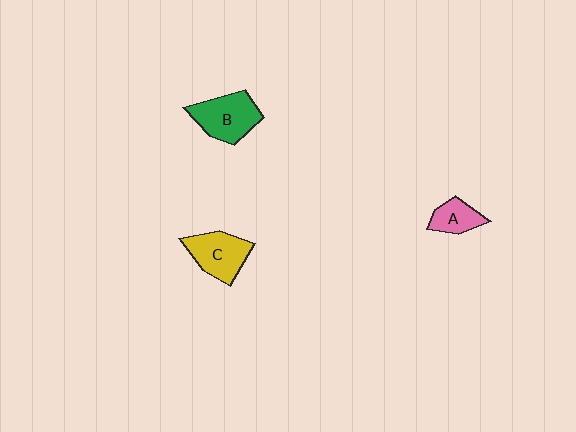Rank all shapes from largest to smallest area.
From largest to smallest: B (green), C (yellow), A (pink).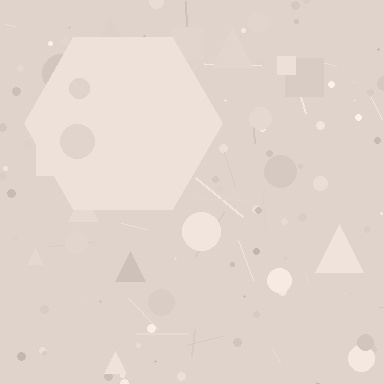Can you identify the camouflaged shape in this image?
The camouflaged shape is a hexagon.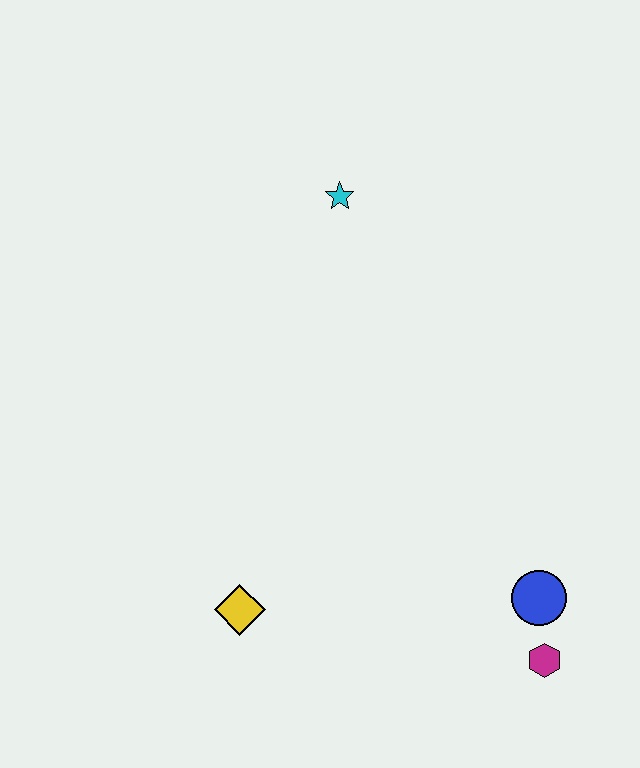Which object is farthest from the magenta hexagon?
The cyan star is farthest from the magenta hexagon.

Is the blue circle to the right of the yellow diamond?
Yes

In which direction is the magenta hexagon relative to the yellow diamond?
The magenta hexagon is to the right of the yellow diamond.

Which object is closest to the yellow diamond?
The blue circle is closest to the yellow diamond.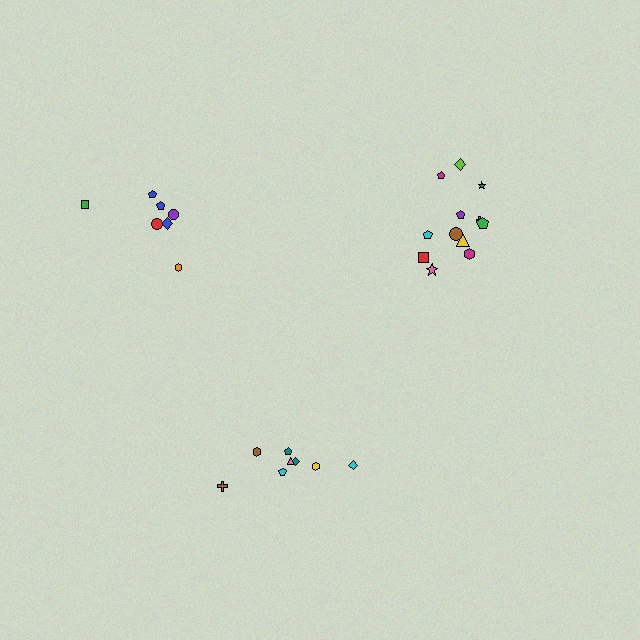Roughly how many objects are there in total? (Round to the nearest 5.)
Roughly 25 objects in total.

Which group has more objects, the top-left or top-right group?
The top-right group.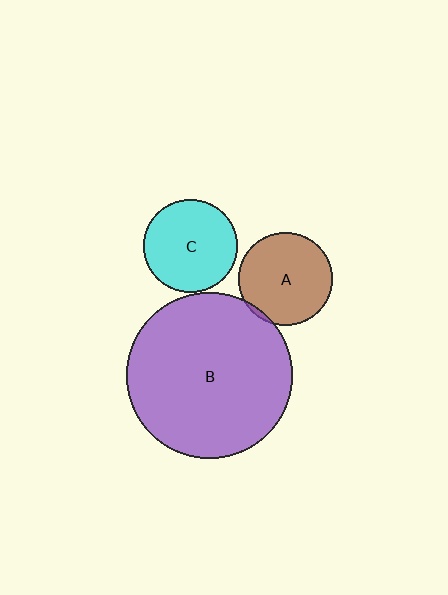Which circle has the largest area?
Circle B (purple).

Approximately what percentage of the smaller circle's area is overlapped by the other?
Approximately 5%.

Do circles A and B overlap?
Yes.